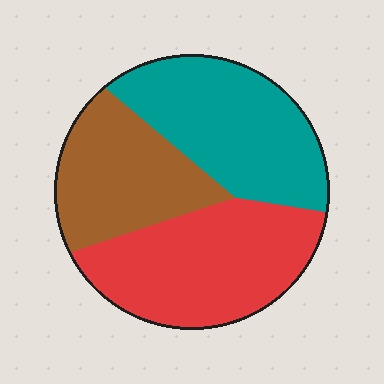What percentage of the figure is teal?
Teal takes up about one third (1/3) of the figure.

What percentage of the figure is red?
Red takes up about three eighths (3/8) of the figure.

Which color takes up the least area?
Brown, at roughly 25%.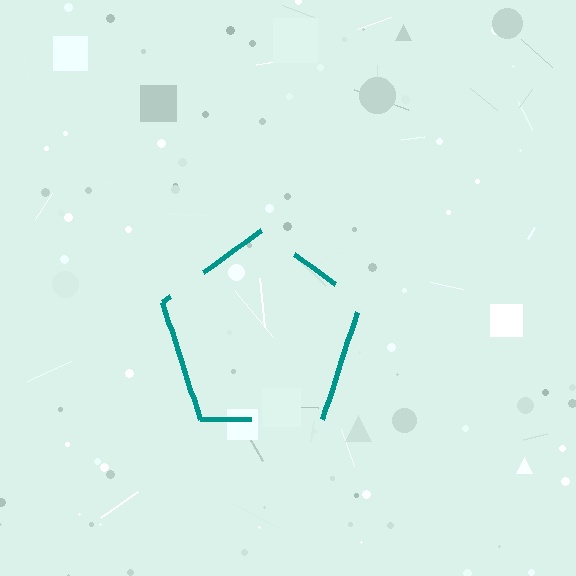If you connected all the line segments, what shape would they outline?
They would outline a pentagon.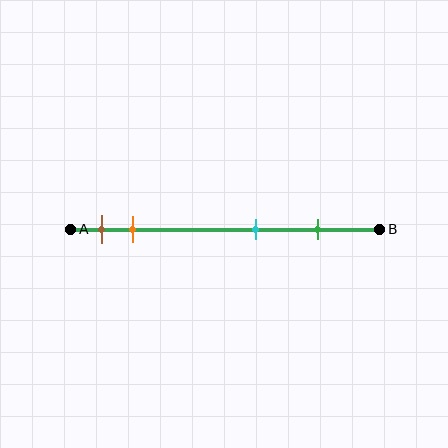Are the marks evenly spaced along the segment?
No, the marks are not evenly spaced.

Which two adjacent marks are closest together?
The brown and orange marks are the closest adjacent pair.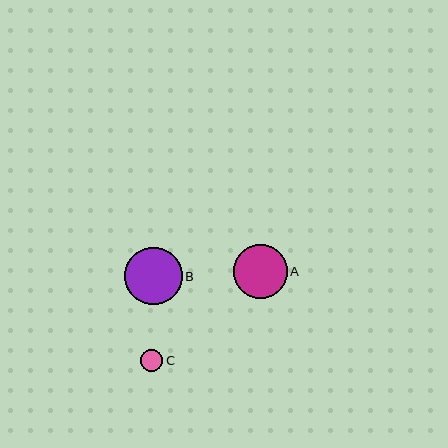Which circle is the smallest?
Circle C is the smallest with a size of approximately 22 pixels.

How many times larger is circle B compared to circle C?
Circle B is approximately 2.6 times the size of circle C.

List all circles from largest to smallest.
From largest to smallest: B, A, C.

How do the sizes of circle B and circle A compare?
Circle B and circle A are approximately the same size.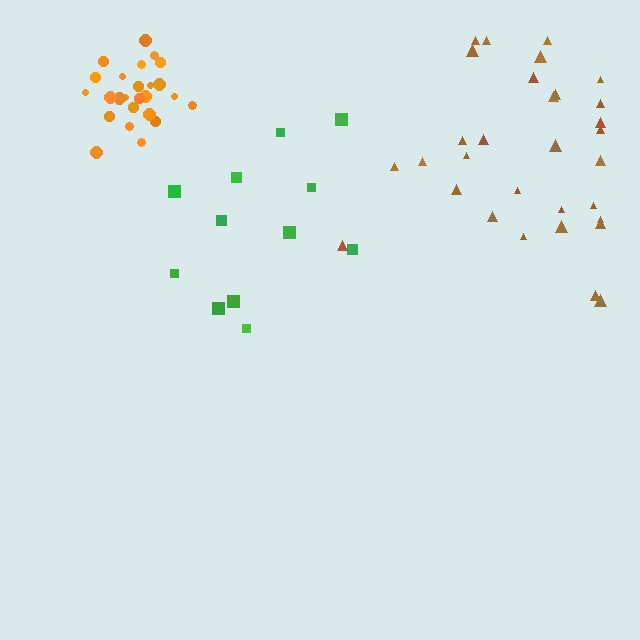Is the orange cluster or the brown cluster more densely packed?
Orange.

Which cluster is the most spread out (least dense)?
Green.